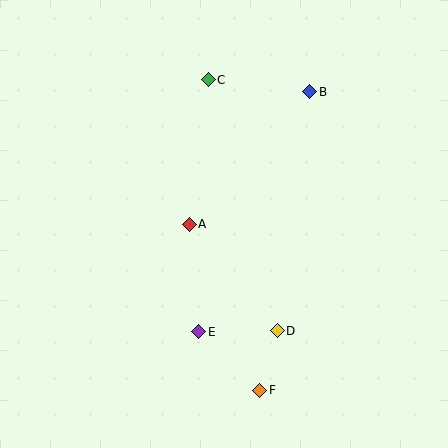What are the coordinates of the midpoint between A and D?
The midpoint between A and D is at (233, 278).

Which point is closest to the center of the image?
Point A at (189, 224) is closest to the center.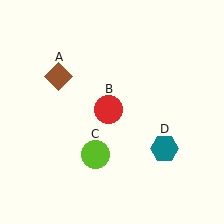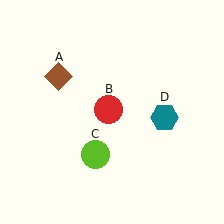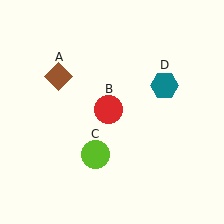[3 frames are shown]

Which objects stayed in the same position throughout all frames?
Brown diamond (object A) and red circle (object B) and lime circle (object C) remained stationary.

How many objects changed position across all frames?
1 object changed position: teal hexagon (object D).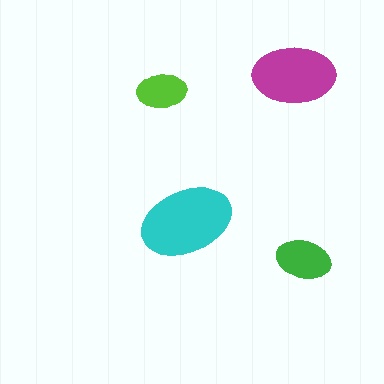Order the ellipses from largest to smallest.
the cyan one, the magenta one, the green one, the lime one.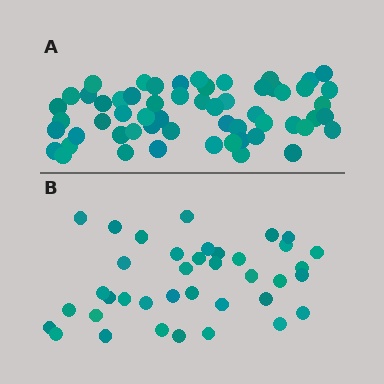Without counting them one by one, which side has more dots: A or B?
Region A (the top region) has more dots.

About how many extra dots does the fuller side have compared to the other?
Region A has approximately 20 more dots than region B.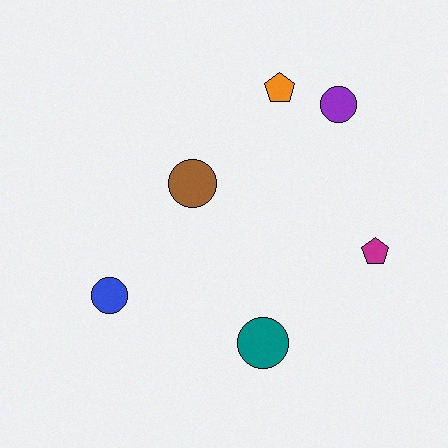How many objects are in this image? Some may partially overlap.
There are 6 objects.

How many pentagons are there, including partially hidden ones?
There are 2 pentagons.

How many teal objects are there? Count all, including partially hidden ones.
There is 1 teal object.